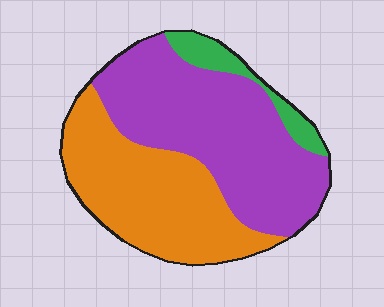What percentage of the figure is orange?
Orange takes up about two fifths (2/5) of the figure.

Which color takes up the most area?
Purple, at roughly 50%.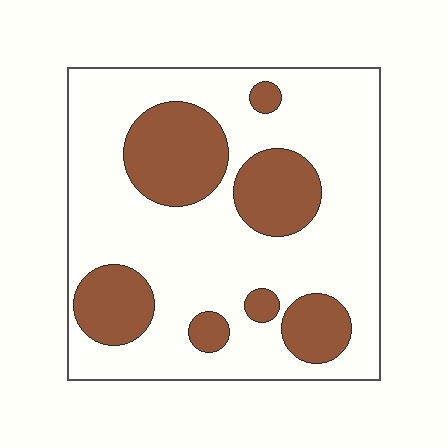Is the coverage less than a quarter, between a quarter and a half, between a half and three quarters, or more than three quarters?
Between a quarter and a half.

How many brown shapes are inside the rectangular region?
7.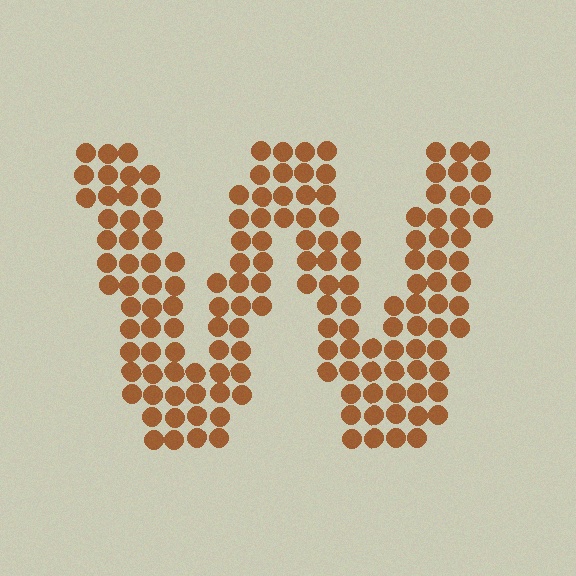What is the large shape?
The large shape is the letter W.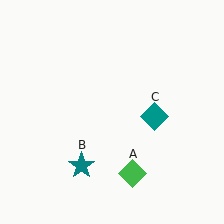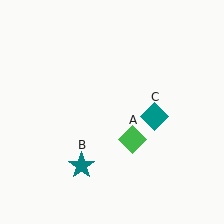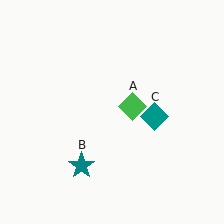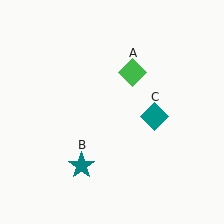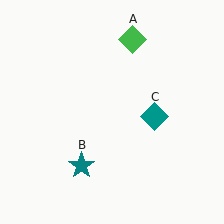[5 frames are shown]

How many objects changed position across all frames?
1 object changed position: green diamond (object A).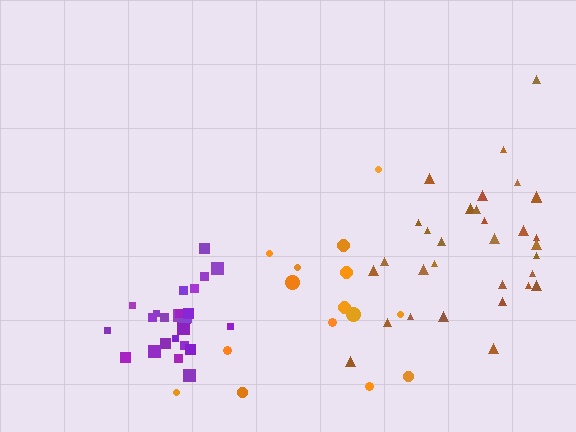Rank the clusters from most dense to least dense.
purple, brown, orange.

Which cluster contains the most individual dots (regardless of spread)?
Brown (33).